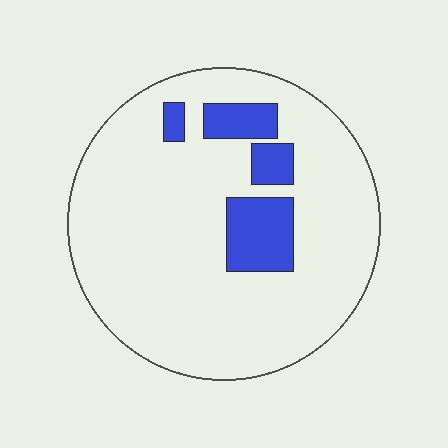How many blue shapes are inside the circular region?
4.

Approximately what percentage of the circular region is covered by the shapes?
Approximately 15%.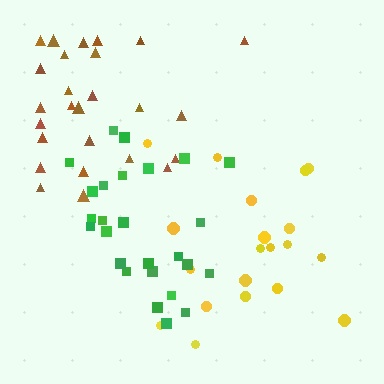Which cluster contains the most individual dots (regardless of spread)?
Brown (26).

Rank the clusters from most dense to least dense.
green, brown, yellow.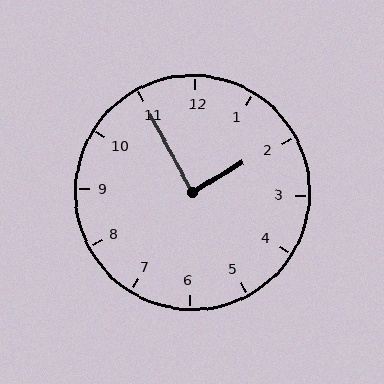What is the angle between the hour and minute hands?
Approximately 88 degrees.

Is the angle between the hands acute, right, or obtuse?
It is right.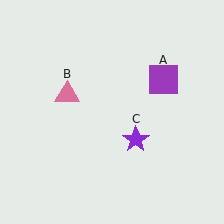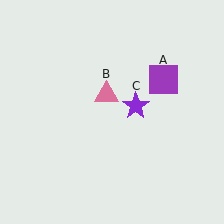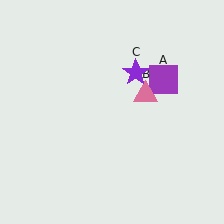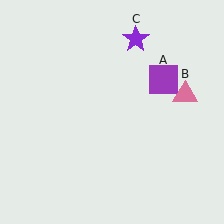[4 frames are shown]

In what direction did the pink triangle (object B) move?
The pink triangle (object B) moved right.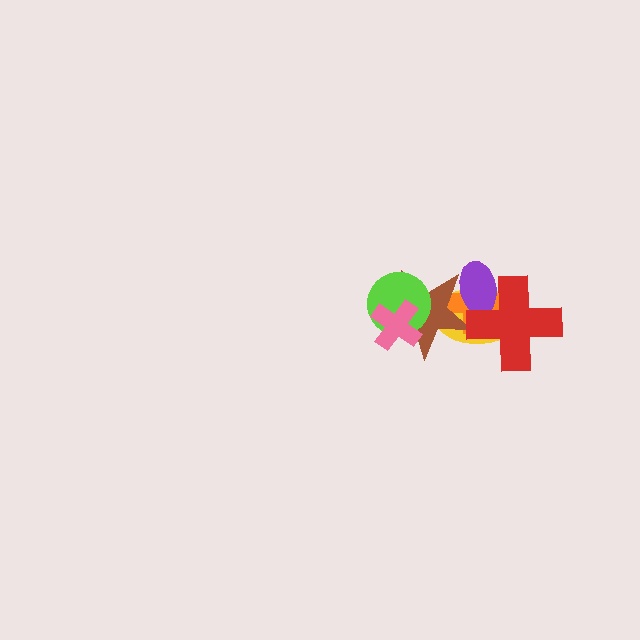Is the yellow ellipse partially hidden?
Yes, it is partially covered by another shape.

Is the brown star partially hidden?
Yes, it is partially covered by another shape.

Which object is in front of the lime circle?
The pink cross is in front of the lime circle.